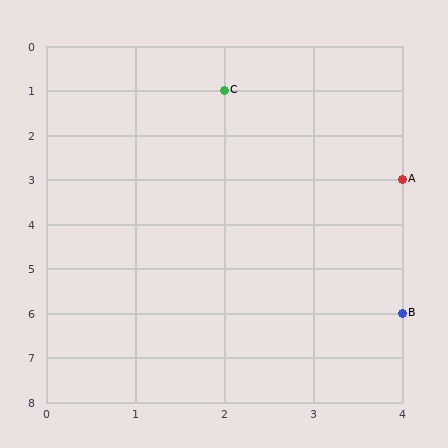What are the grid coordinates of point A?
Point A is at grid coordinates (4, 3).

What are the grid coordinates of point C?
Point C is at grid coordinates (2, 1).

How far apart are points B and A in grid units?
Points B and A are 3 rows apart.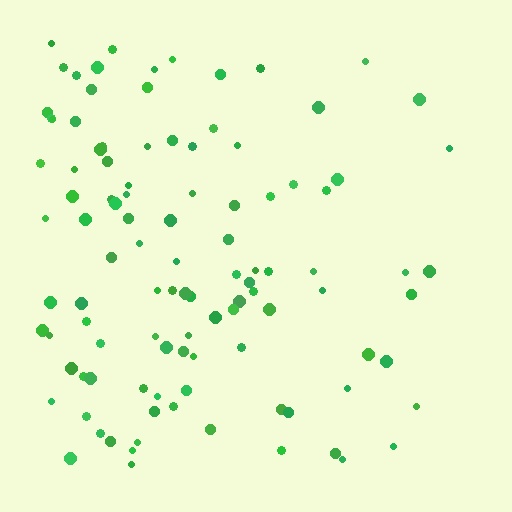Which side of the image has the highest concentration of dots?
The left.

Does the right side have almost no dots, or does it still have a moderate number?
Still a moderate number, just noticeably fewer than the left.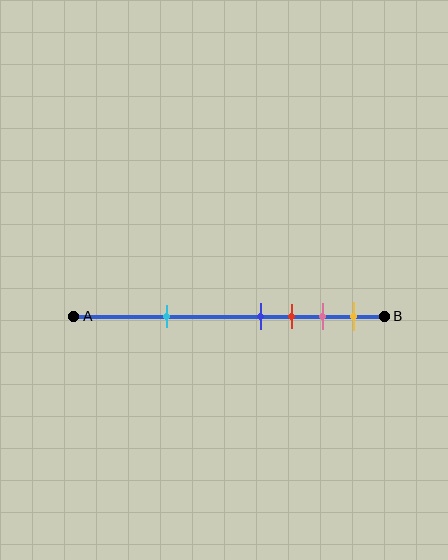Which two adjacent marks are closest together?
The blue and red marks are the closest adjacent pair.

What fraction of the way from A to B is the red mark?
The red mark is approximately 70% (0.7) of the way from A to B.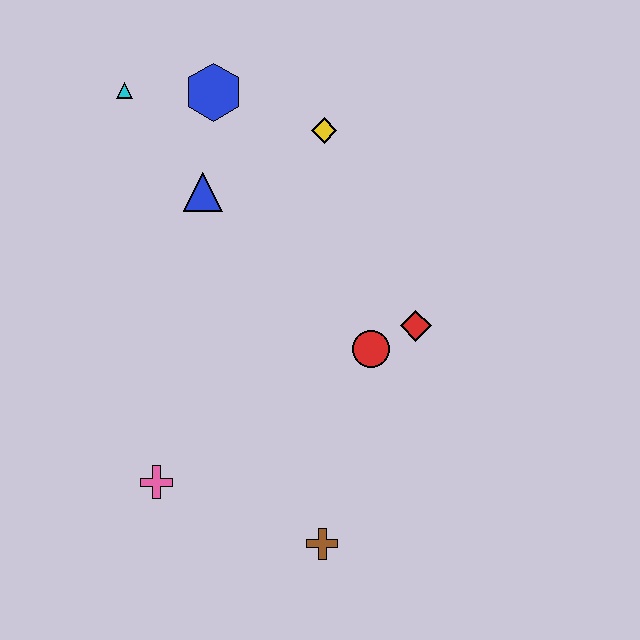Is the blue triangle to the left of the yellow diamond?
Yes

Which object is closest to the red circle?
The red diamond is closest to the red circle.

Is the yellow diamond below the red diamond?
No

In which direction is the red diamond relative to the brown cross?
The red diamond is above the brown cross.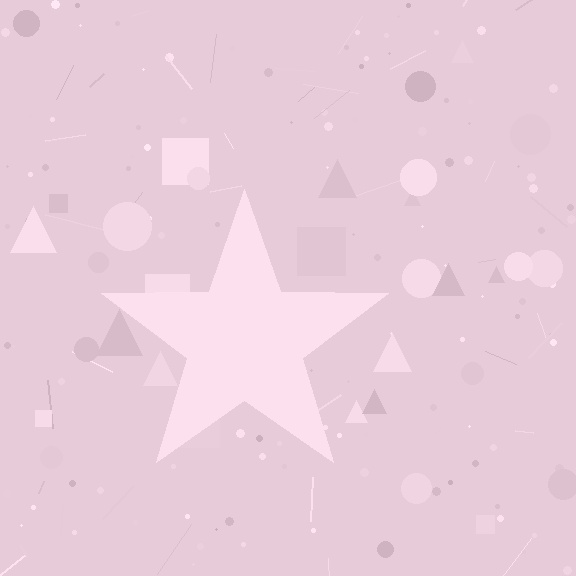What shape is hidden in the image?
A star is hidden in the image.